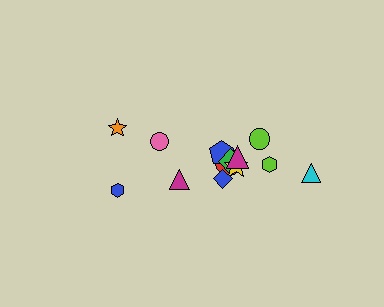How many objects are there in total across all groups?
There are 13 objects.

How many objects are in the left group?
There are 5 objects.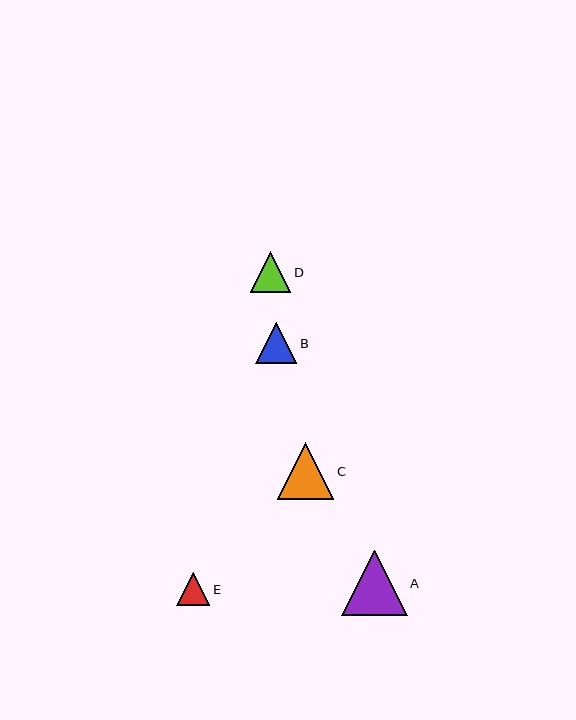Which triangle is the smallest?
Triangle E is the smallest with a size of approximately 33 pixels.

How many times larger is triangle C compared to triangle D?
Triangle C is approximately 1.4 times the size of triangle D.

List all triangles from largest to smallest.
From largest to smallest: A, C, B, D, E.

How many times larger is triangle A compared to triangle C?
Triangle A is approximately 1.2 times the size of triangle C.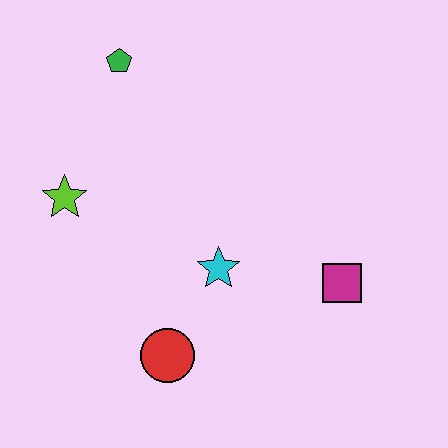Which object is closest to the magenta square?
The cyan star is closest to the magenta square.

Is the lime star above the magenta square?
Yes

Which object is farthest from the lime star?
The magenta square is farthest from the lime star.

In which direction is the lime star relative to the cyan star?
The lime star is to the left of the cyan star.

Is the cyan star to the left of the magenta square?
Yes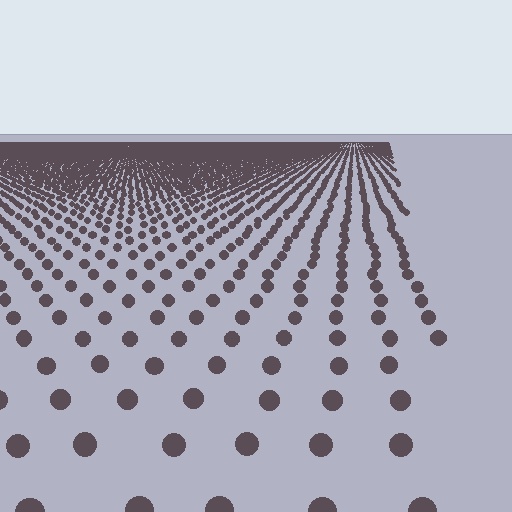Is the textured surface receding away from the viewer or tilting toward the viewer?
The surface is receding away from the viewer. Texture elements get smaller and denser toward the top.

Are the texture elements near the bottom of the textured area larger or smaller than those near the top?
Larger. Near the bottom, elements are closer to the viewer and appear at a bigger on-screen size.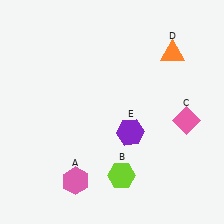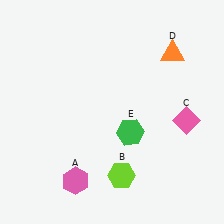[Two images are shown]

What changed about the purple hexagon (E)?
In Image 1, E is purple. In Image 2, it changed to green.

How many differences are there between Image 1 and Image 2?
There is 1 difference between the two images.